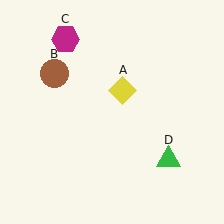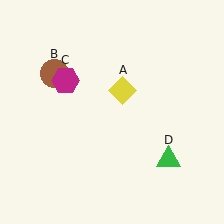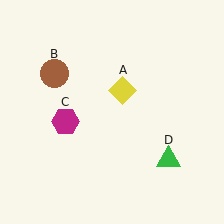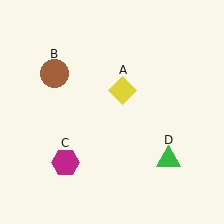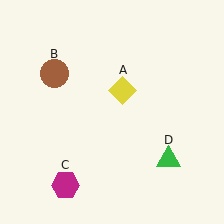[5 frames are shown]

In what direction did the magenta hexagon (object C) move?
The magenta hexagon (object C) moved down.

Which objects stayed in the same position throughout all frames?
Yellow diamond (object A) and brown circle (object B) and green triangle (object D) remained stationary.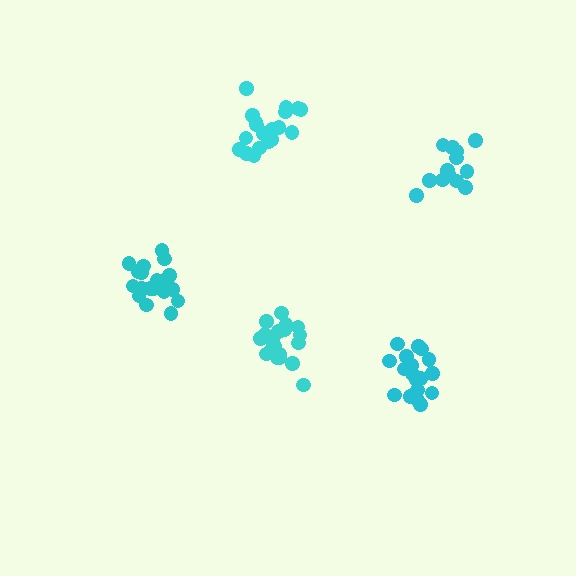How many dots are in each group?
Group 1: 13 dots, Group 2: 18 dots, Group 3: 19 dots, Group 4: 19 dots, Group 5: 19 dots (88 total).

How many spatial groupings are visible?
There are 5 spatial groupings.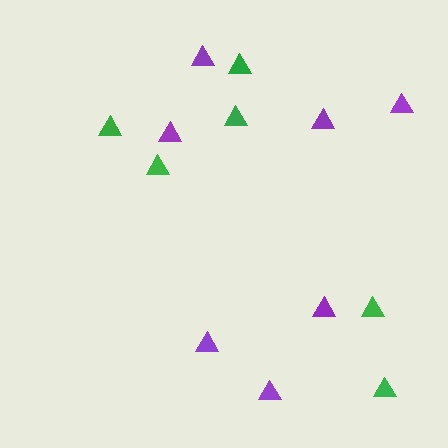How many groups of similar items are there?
There are 2 groups: one group of purple triangles (7) and one group of green triangles (6).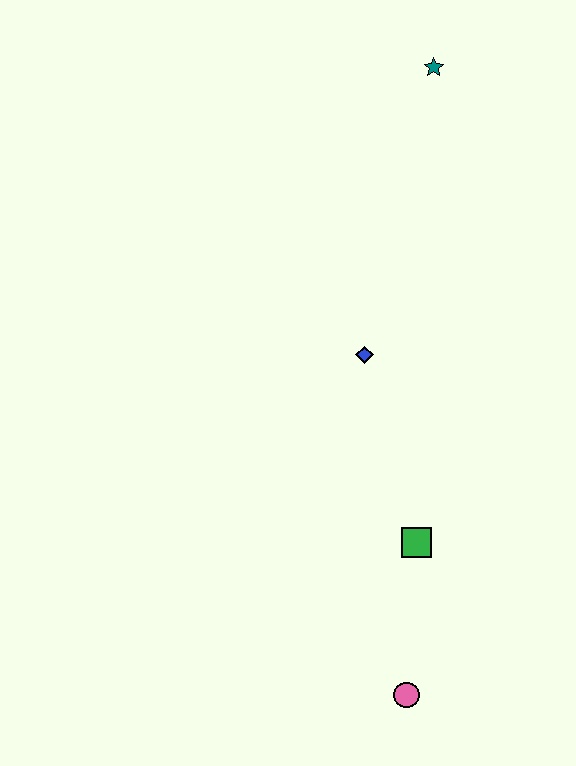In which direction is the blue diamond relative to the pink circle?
The blue diamond is above the pink circle.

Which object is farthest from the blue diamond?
The pink circle is farthest from the blue diamond.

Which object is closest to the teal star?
The blue diamond is closest to the teal star.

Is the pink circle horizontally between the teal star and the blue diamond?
Yes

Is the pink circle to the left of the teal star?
Yes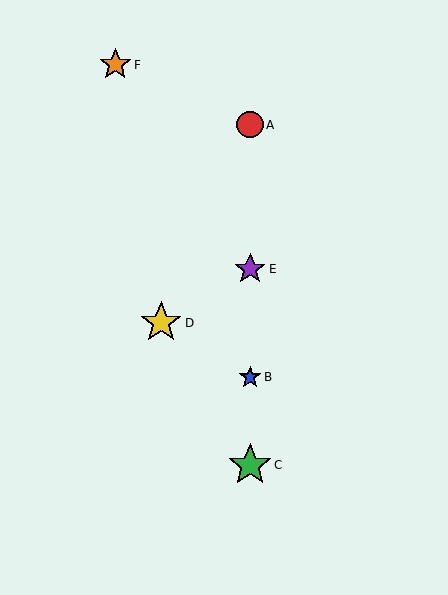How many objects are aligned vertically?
4 objects (A, B, C, E) are aligned vertically.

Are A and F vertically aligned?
No, A is at x≈250 and F is at x≈115.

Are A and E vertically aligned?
Yes, both are at x≈250.